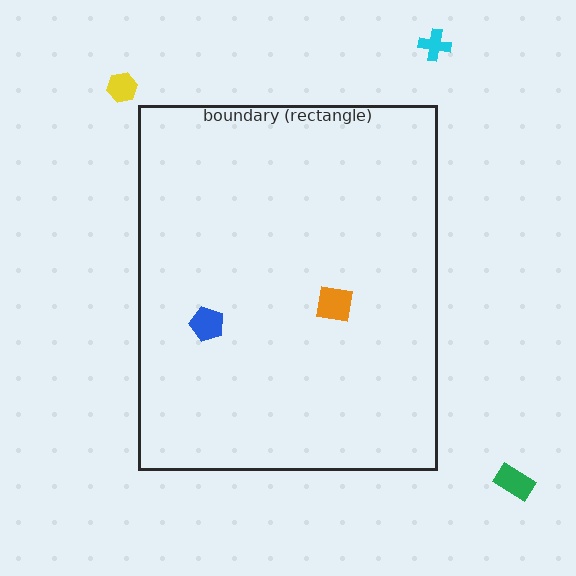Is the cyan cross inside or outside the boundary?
Outside.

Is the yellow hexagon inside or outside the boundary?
Outside.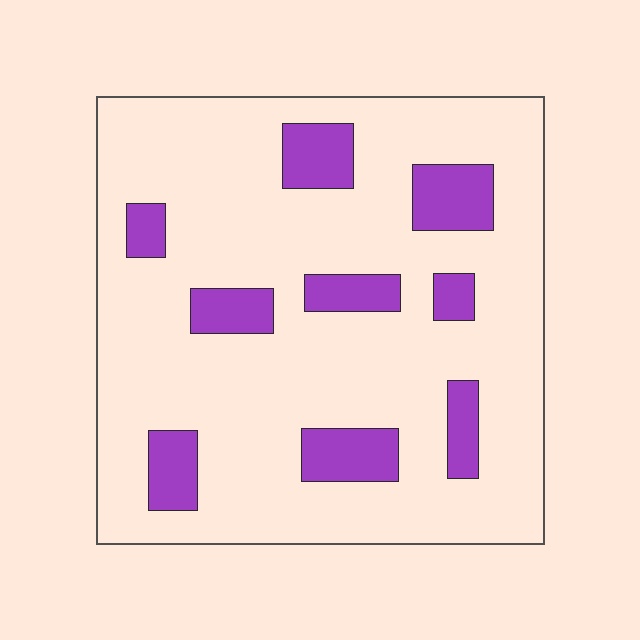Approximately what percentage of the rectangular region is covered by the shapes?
Approximately 15%.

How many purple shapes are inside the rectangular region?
9.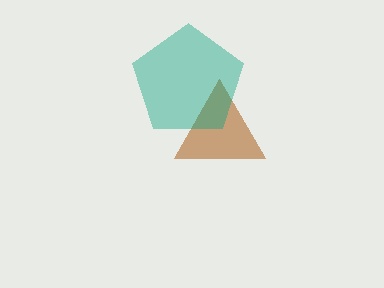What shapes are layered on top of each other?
The layered shapes are: a brown triangle, a teal pentagon.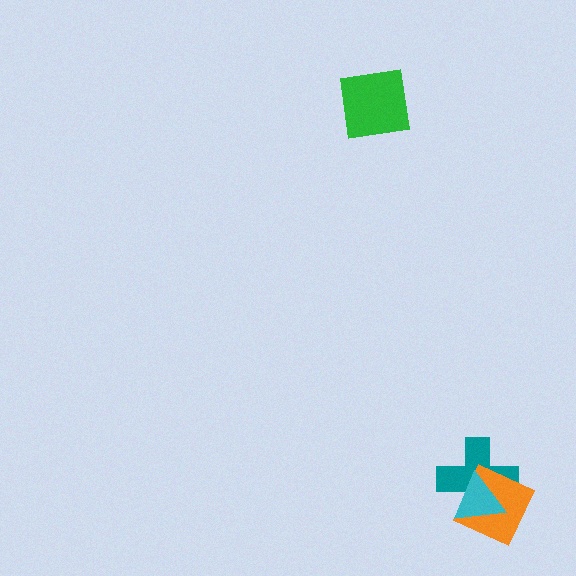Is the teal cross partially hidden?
Yes, it is partially covered by another shape.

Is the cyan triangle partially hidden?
No, no other shape covers it.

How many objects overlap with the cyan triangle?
2 objects overlap with the cyan triangle.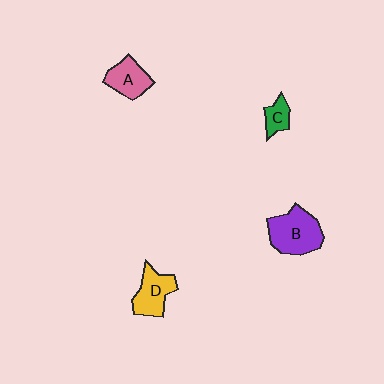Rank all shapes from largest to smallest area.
From largest to smallest: B (purple), D (yellow), A (pink), C (green).